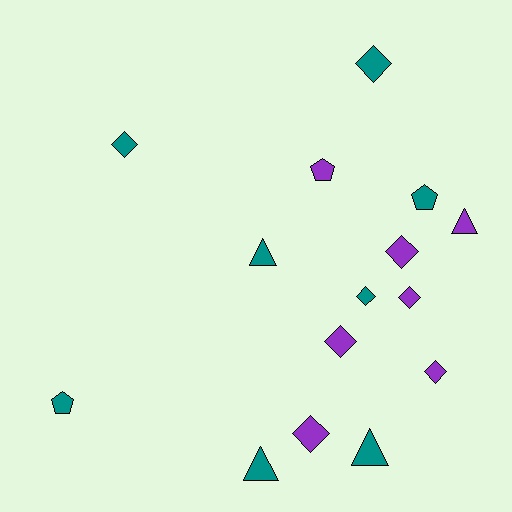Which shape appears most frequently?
Diamond, with 8 objects.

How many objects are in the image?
There are 15 objects.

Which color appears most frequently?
Teal, with 8 objects.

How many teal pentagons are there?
There are 2 teal pentagons.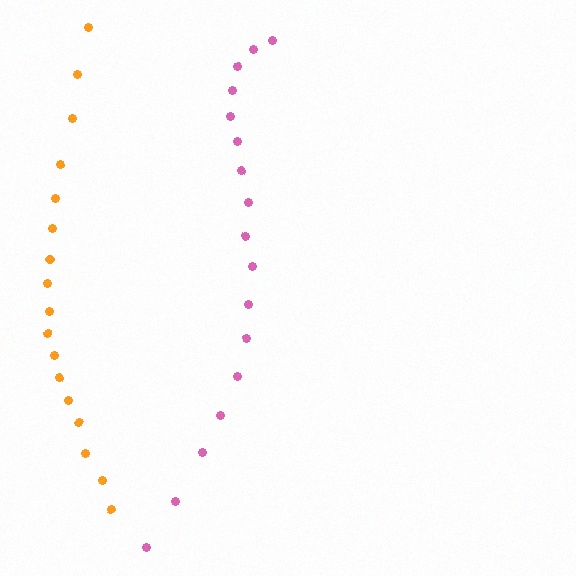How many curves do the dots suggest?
There are 2 distinct paths.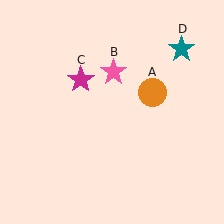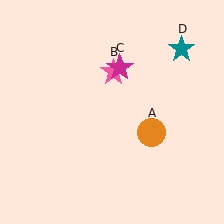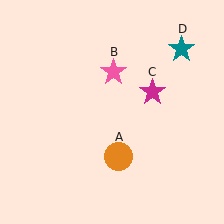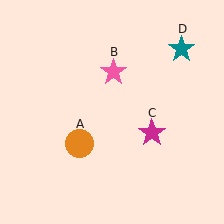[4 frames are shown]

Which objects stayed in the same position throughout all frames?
Pink star (object B) and teal star (object D) remained stationary.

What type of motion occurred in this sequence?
The orange circle (object A), magenta star (object C) rotated clockwise around the center of the scene.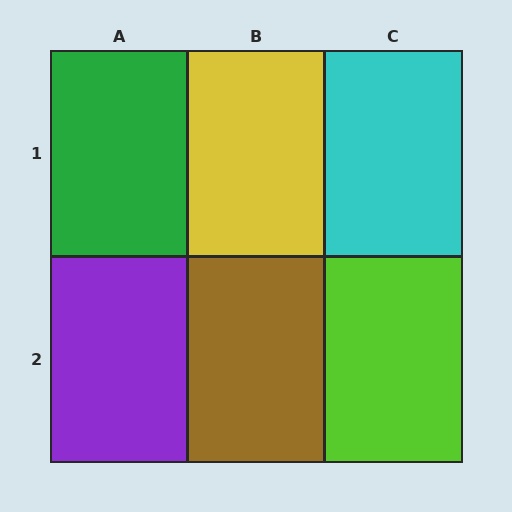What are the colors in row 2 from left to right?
Purple, brown, lime.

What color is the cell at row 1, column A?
Green.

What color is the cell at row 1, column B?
Yellow.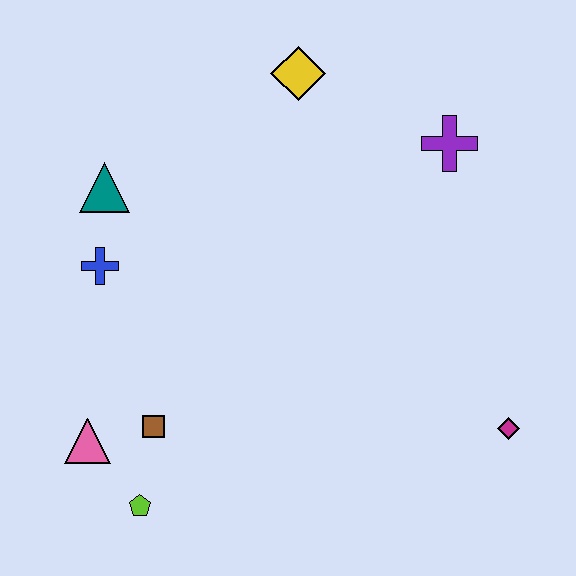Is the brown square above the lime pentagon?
Yes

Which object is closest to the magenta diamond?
The purple cross is closest to the magenta diamond.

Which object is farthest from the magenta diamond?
The teal triangle is farthest from the magenta diamond.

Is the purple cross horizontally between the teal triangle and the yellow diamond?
No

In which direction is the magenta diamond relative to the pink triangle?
The magenta diamond is to the right of the pink triangle.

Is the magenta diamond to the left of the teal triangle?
No